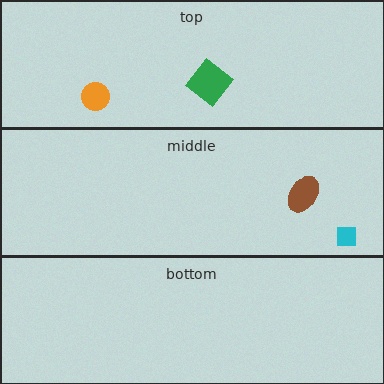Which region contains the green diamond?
The top region.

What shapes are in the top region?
The orange circle, the green diamond.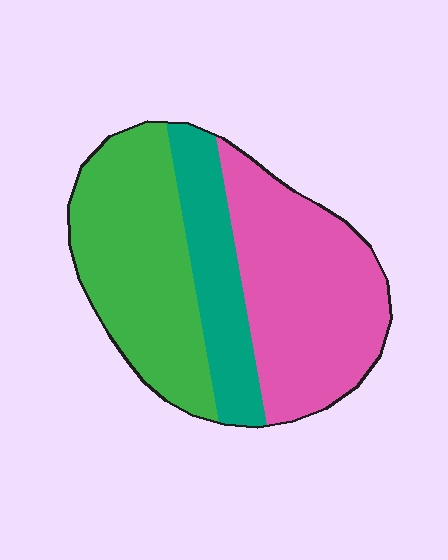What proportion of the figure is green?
Green takes up about three eighths (3/8) of the figure.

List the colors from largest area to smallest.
From largest to smallest: pink, green, teal.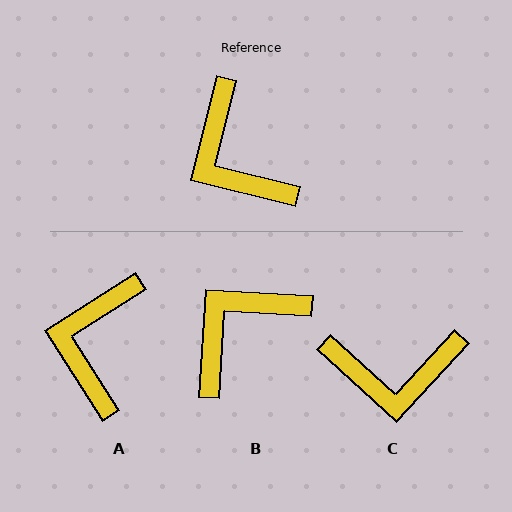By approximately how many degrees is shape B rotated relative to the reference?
Approximately 79 degrees clockwise.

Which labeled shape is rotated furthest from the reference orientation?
B, about 79 degrees away.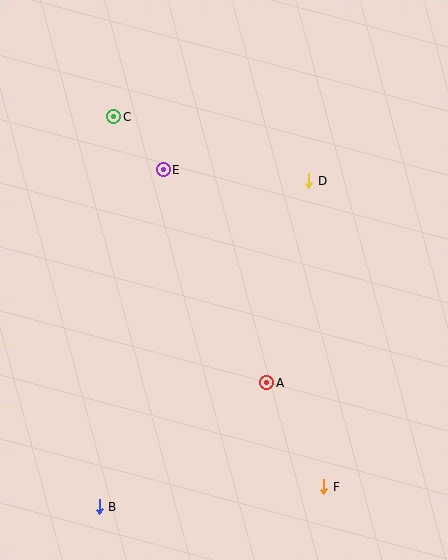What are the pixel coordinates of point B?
Point B is at (99, 507).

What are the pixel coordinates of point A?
Point A is at (267, 383).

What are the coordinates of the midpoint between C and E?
The midpoint between C and E is at (138, 143).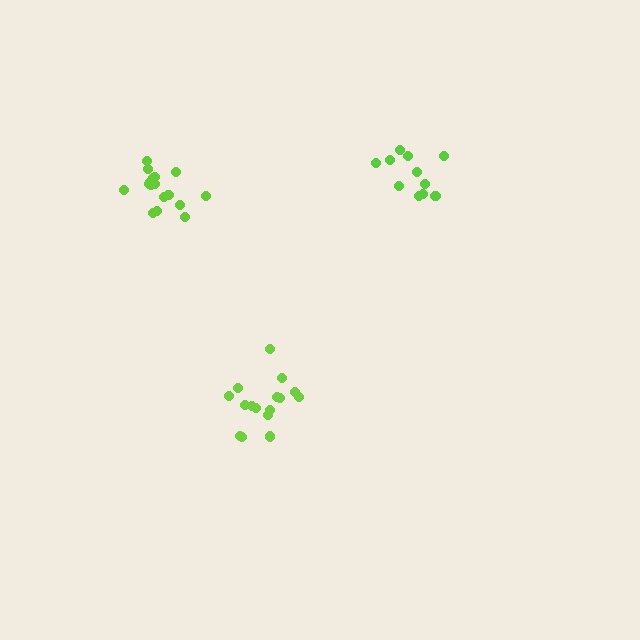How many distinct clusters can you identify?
There are 3 distinct clusters.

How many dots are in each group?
Group 1: 11 dots, Group 2: 16 dots, Group 3: 17 dots (44 total).